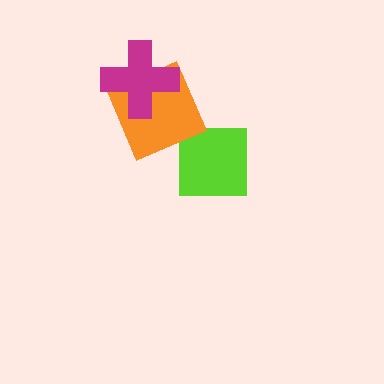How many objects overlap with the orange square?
1 object overlaps with the orange square.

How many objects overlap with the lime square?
0 objects overlap with the lime square.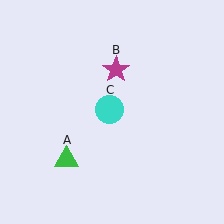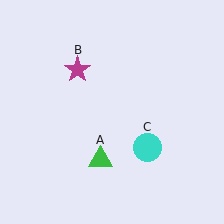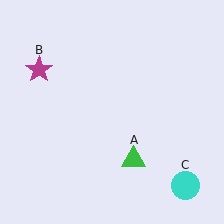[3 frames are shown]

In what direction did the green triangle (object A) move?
The green triangle (object A) moved right.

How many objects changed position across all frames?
3 objects changed position: green triangle (object A), magenta star (object B), cyan circle (object C).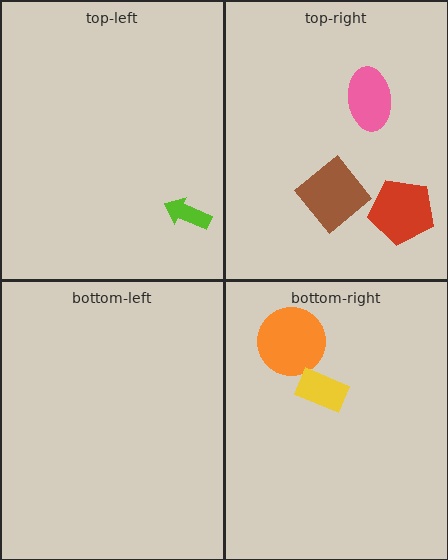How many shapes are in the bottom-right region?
2.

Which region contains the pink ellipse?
The top-right region.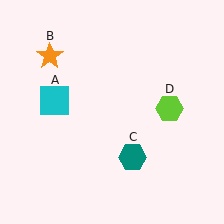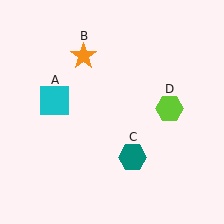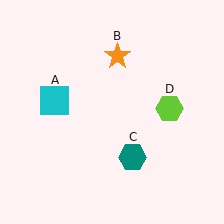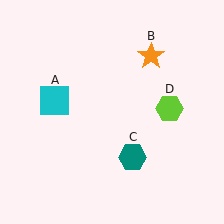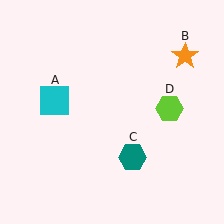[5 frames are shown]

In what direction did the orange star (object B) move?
The orange star (object B) moved right.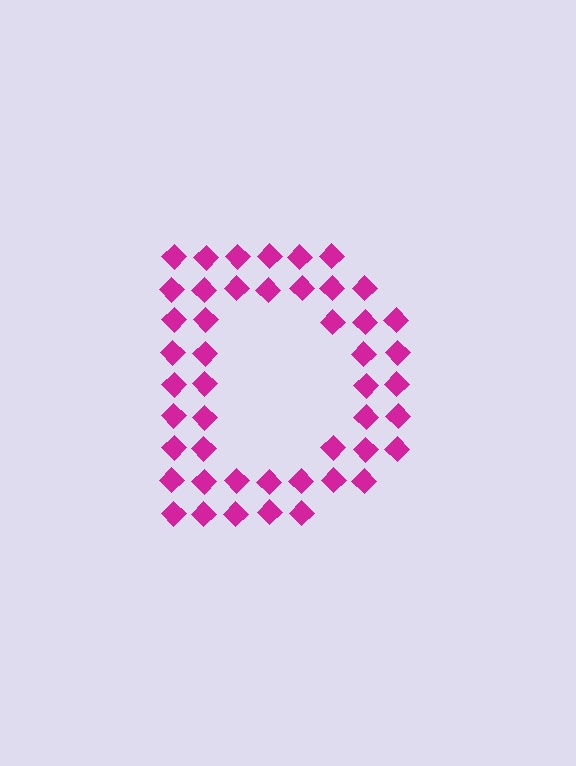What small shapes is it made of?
It is made of small diamonds.